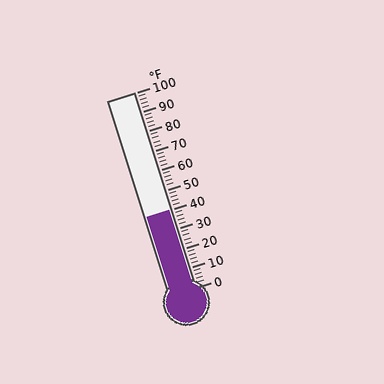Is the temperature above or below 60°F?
The temperature is below 60°F.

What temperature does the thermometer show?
The thermometer shows approximately 40°F.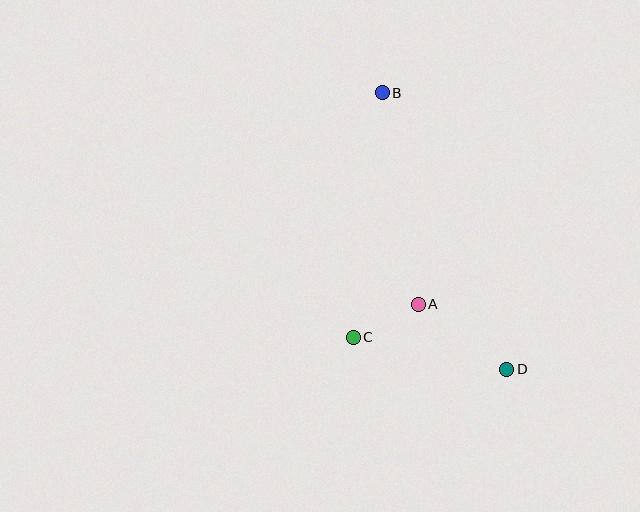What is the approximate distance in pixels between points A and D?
The distance between A and D is approximately 110 pixels.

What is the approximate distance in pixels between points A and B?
The distance between A and B is approximately 215 pixels.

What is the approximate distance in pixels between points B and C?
The distance between B and C is approximately 247 pixels.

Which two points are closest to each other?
Points A and C are closest to each other.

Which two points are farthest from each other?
Points B and D are farthest from each other.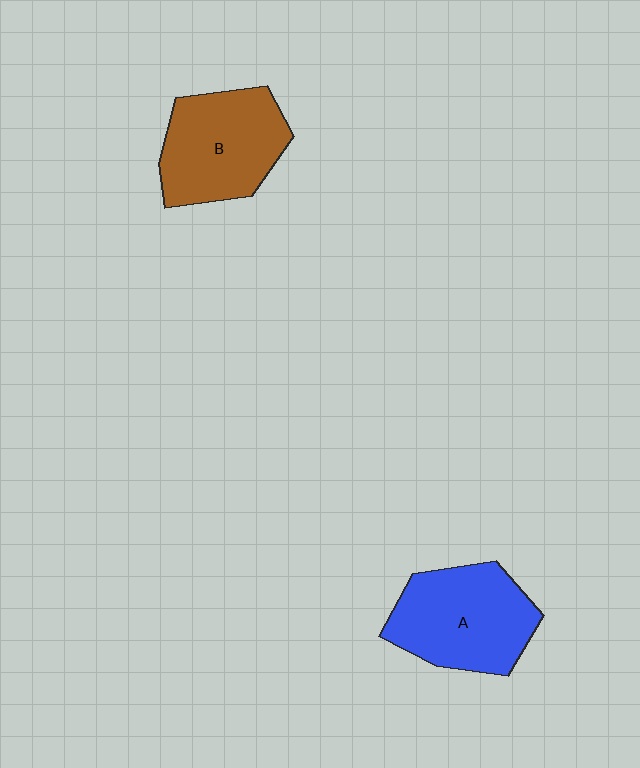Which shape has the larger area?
Shape A (blue).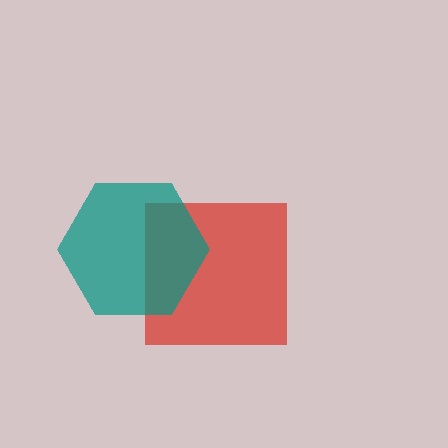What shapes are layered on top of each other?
The layered shapes are: a red square, a teal hexagon.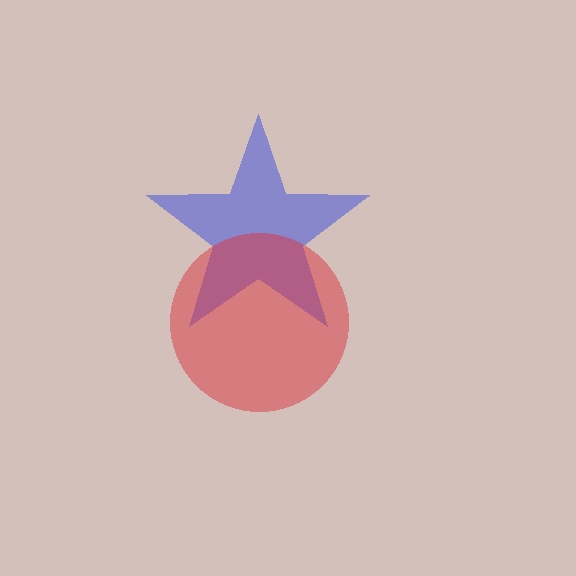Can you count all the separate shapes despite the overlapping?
Yes, there are 2 separate shapes.